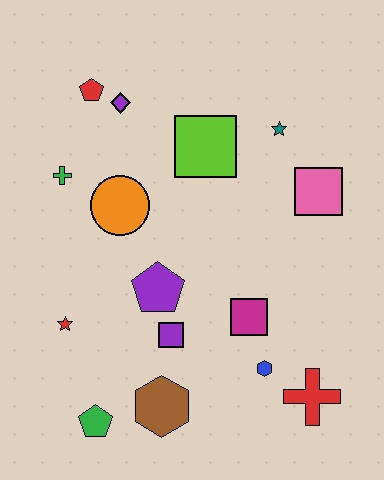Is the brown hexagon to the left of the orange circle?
No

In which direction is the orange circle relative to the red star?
The orange circle is above the red star.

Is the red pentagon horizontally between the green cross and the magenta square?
Yes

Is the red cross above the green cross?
No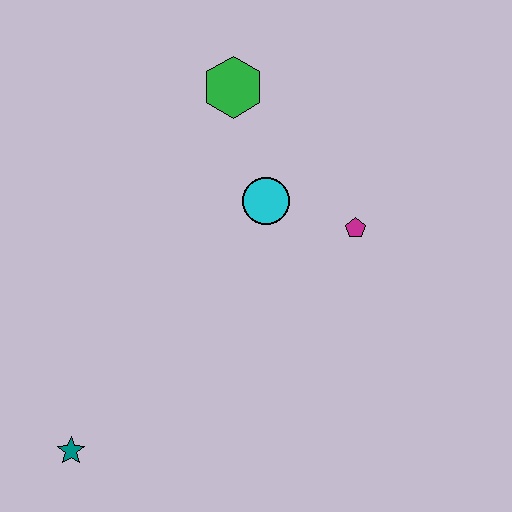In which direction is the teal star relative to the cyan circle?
The teal star is below the cyan circle.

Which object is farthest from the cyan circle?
The teal star is farthest from the cyan circle.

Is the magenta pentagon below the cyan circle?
Yes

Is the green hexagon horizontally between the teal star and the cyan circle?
Yes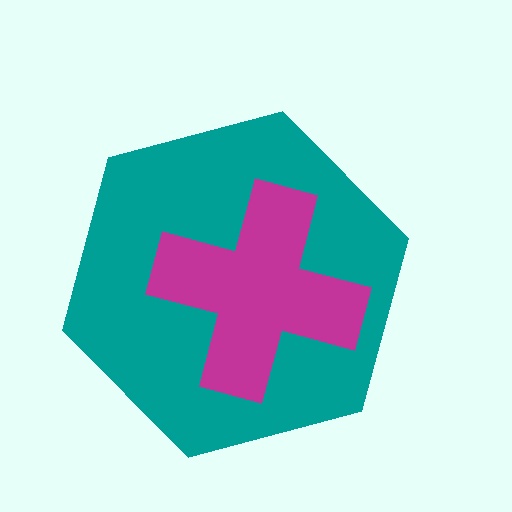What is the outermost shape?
The teal hexagon.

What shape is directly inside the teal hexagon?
The magenta cross.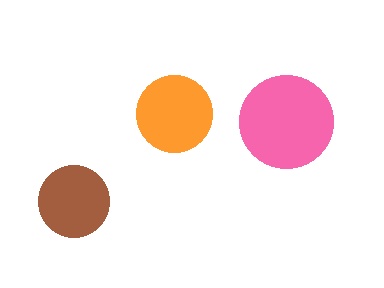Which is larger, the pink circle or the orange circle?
The pink one.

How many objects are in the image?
There are 3 objects in the image.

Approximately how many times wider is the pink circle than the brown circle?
About 1.5 times wider.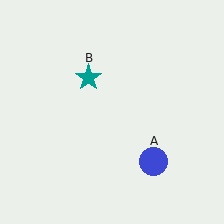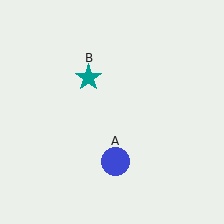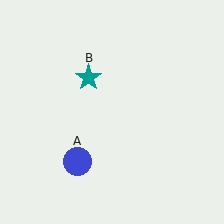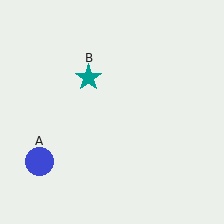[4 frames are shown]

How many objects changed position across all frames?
1 object changed position: blue circle (object A).